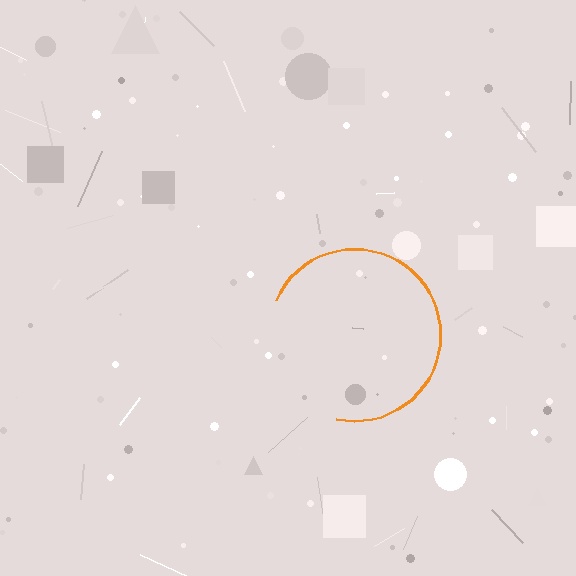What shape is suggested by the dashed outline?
The dashed outline suggests a circle.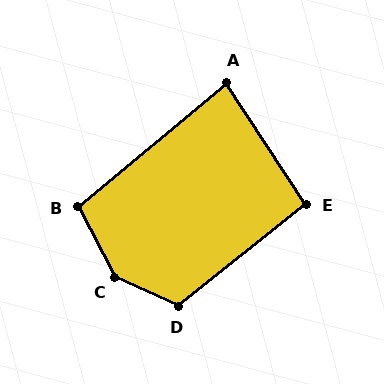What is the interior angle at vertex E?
Approximately 95 degrees (obtuse).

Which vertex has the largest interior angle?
C, at approximately 142 degrees.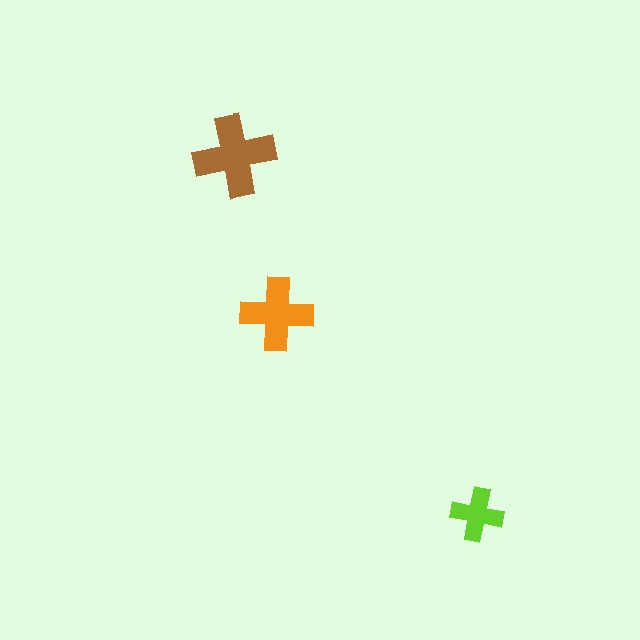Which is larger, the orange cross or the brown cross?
The brown one.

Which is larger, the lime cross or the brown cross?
The brown one.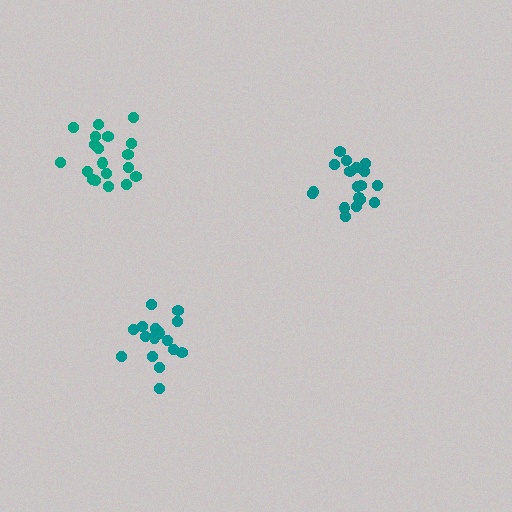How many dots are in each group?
Group 1: 17 dots, Group 2: 18 dots, Group 3: 19 dots (54 total).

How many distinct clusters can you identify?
There are 3 distinct clusters.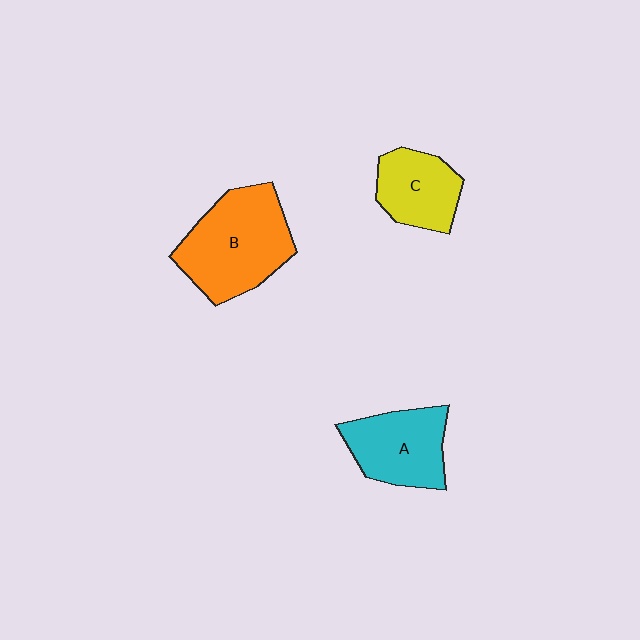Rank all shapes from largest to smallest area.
From largest to smallest: B (orange), A (cyan), C (yellow).